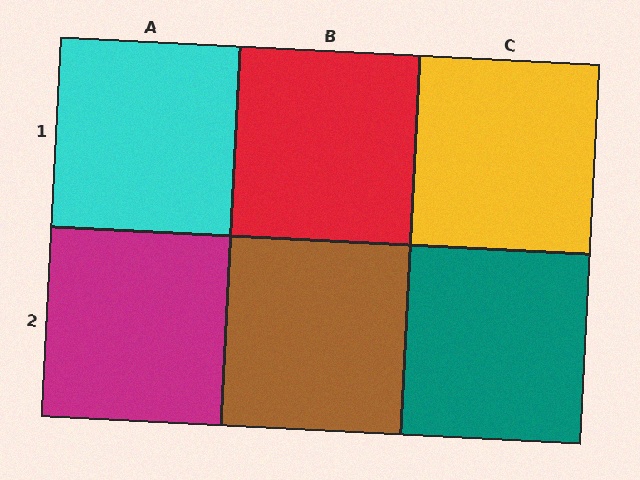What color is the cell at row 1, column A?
Cyan.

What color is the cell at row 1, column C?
Yellow.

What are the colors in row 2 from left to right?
Magenta, brown, teal.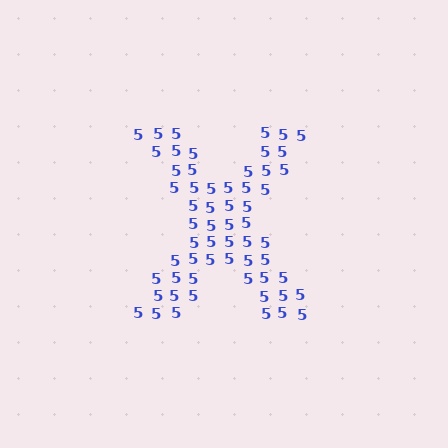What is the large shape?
The large shape is the letter X.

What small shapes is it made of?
It is made of small digit 5's.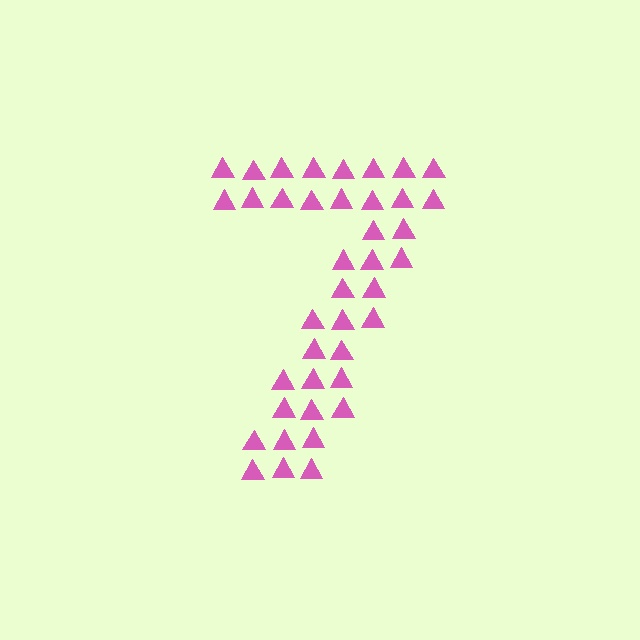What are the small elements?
The small elements are triangles.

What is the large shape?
The large shape is the digit 7.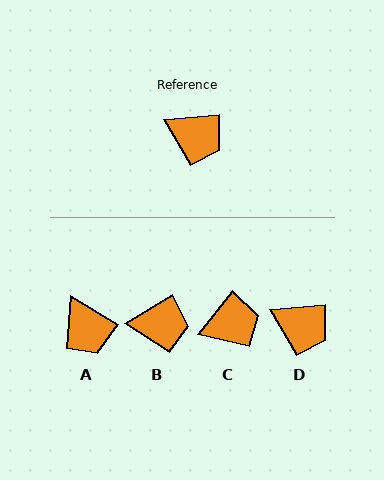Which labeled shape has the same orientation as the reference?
D.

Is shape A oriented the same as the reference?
No, it is off by about 35 degrees.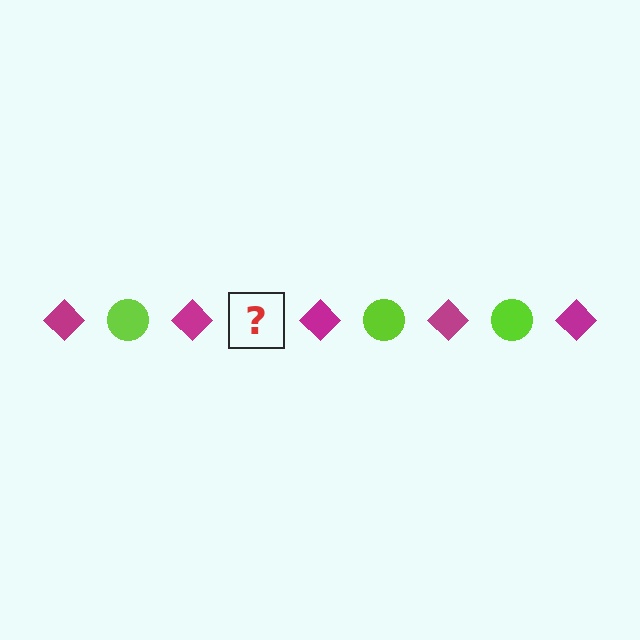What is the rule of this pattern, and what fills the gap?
The rule is that the pattern alternates between magenta diamond and lime circle. The gap should be filled with a lime circle.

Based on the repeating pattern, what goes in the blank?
The blank should be a lime circle.